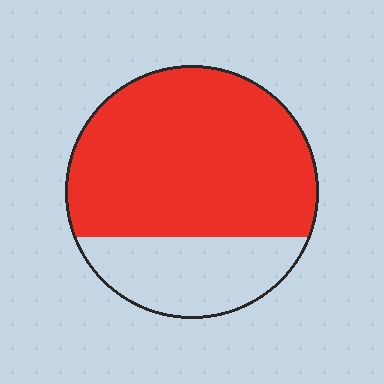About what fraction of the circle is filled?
About three quarters (3/4).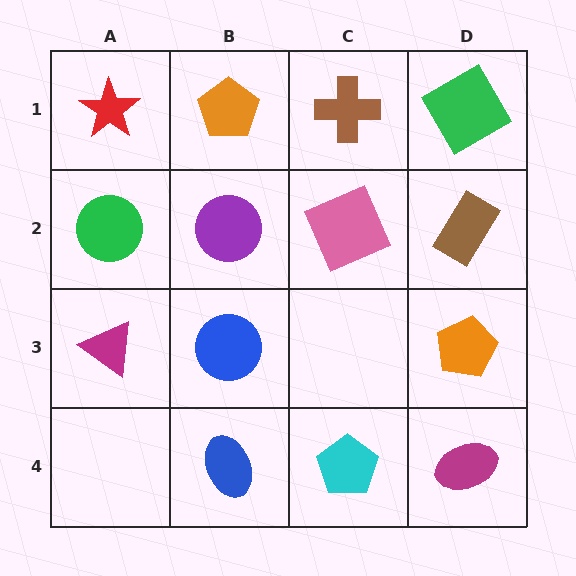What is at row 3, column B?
A blue circle.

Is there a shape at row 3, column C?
No, that cell is empty.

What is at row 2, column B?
A purple circle.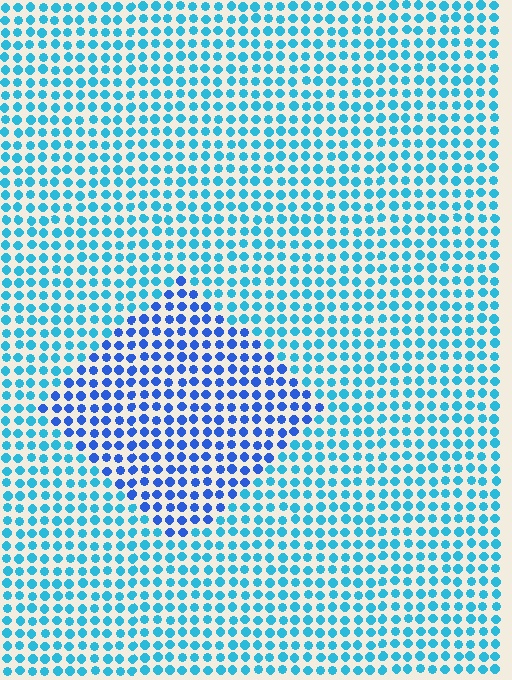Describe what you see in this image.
The image is filled with small cyan elements in a uniform arrangement. A diamond-shaped region is visible where the elements are tinted to a slightly different hue, forming a subtle color boundary.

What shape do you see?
I see a diamond.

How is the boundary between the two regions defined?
The boundary is defined purely by a slight shift in hue (about 32 degrees). Spacing, size, and orientation are identical on both sides.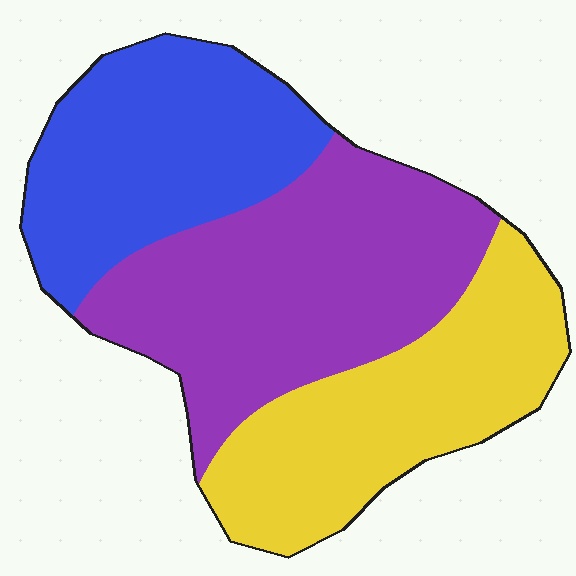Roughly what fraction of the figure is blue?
Blue takes up about one third (1/3) of the figure.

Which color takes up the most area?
Purple, at roughly 40%.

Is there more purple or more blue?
Purple.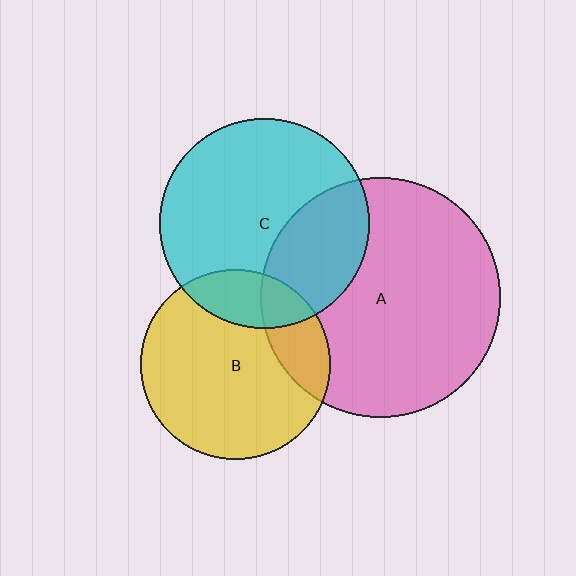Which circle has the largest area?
Circle A (pink).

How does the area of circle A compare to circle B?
Approximately 1.6 times.